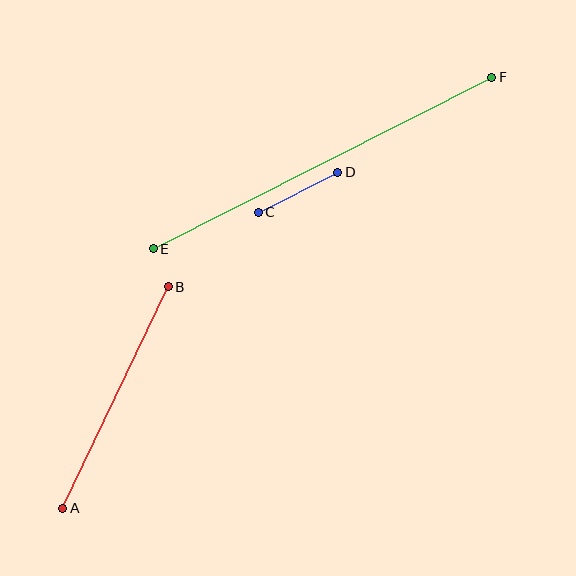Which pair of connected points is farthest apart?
Points E and F are farthest apart.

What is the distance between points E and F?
The distance is approximately 380 pixels.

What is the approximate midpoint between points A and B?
The midpoint is at approximately (115, 398) pixels.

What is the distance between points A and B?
The distance is approximately 245 pixels.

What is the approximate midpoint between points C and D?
The midpoint is at approximately (298, 192) pixels.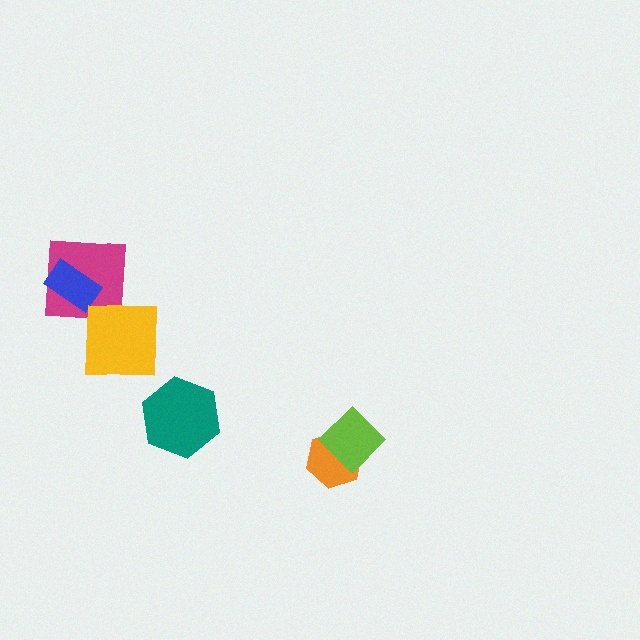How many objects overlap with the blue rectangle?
1 object overlaps with the blue rectangle.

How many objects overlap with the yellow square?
1 object overlaps with the yellow square.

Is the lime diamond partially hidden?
No, no other shape covers it.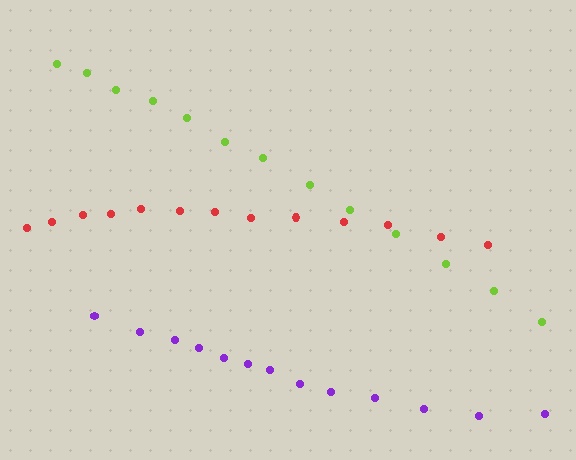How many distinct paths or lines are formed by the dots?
There are 3 distinct paths.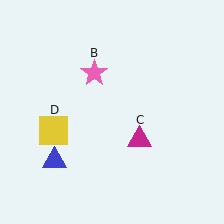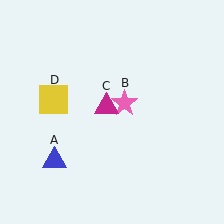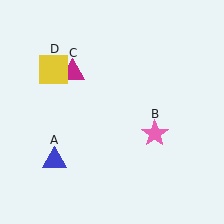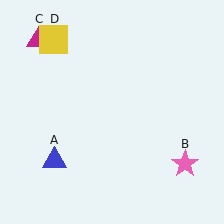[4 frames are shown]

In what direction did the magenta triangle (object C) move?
The magenta triangle (object C) moved up and to the left.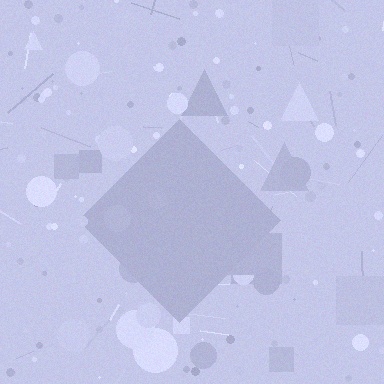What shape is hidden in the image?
A diamond is hidden in the image.